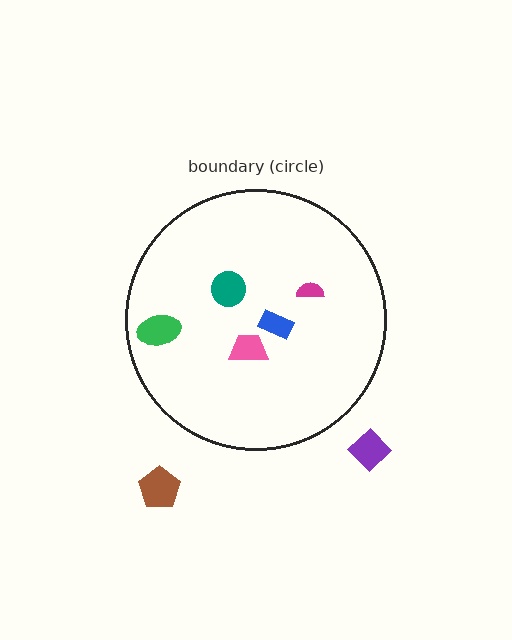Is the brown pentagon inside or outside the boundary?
Outside.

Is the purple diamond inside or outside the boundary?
Outside.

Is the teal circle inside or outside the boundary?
Inside.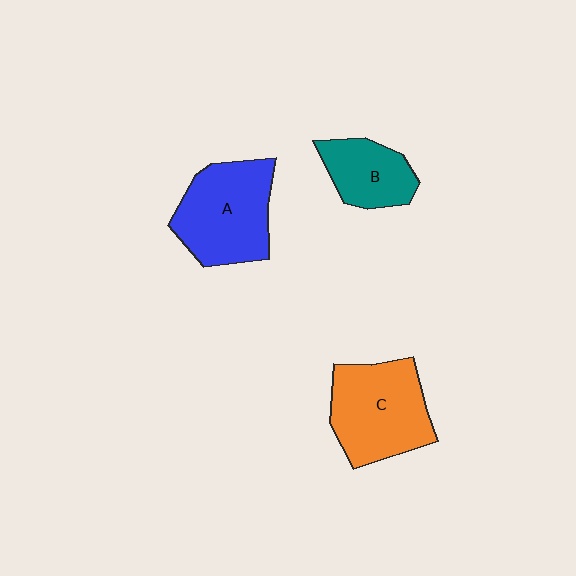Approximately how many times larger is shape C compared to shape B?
Approximately 1.7 times.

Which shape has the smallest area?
Shape B (teal).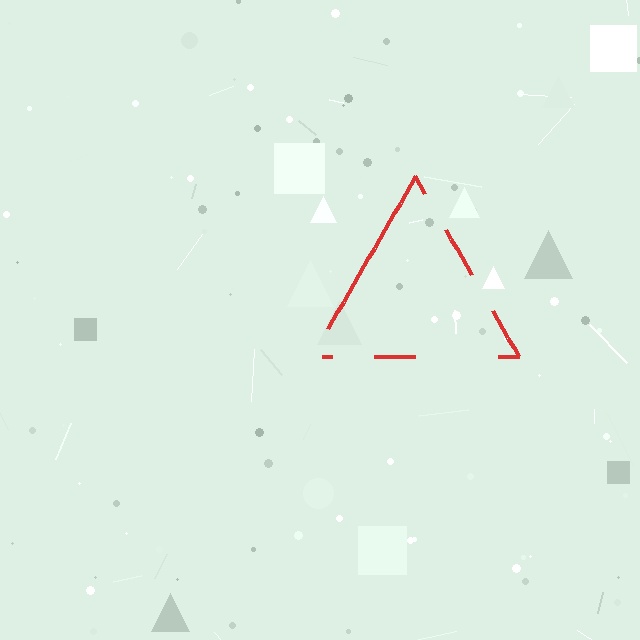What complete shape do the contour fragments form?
The contour fragments form a triangle.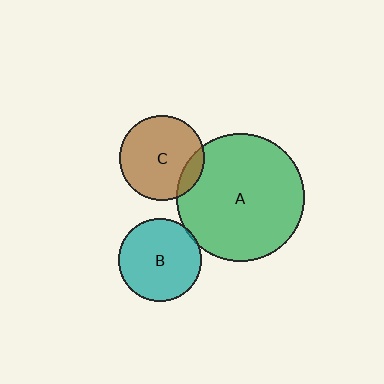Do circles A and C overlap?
Yes.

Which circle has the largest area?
Circle A (green).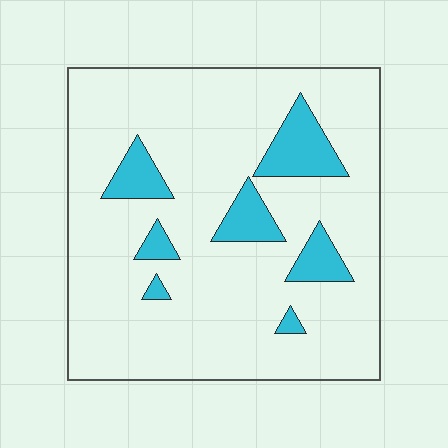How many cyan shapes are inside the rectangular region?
7.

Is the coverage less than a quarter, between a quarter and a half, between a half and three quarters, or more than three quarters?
Less than a quarter.